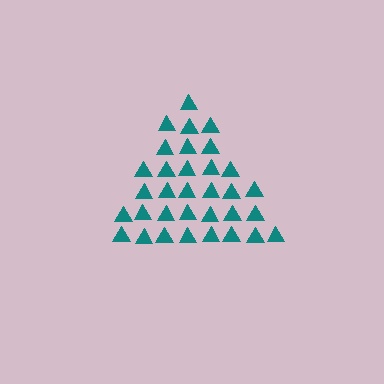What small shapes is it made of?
It is made of small triangles.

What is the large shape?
The large shape is a triangle.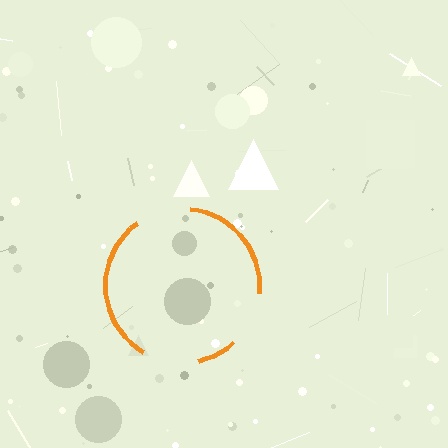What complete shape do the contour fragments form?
The contour fragments form a circle.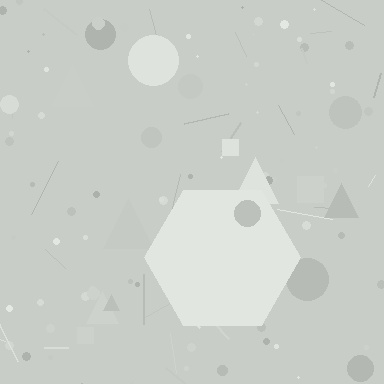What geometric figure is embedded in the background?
A hexagon is embedded in the background.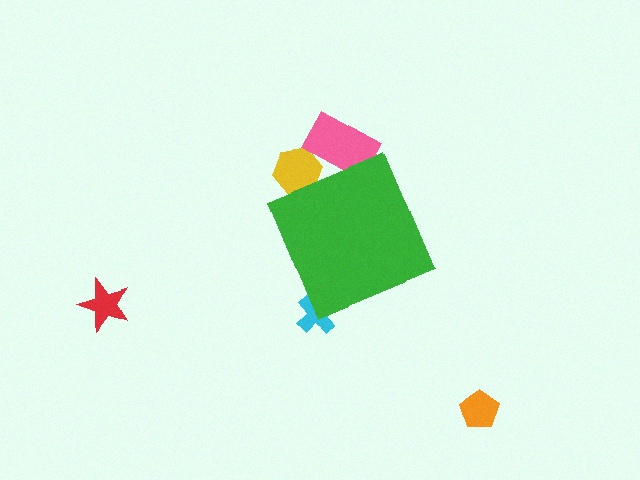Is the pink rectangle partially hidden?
Yes, the pink rectangle is partially hidden behind the green diamond.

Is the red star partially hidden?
No, the red star is fully visible.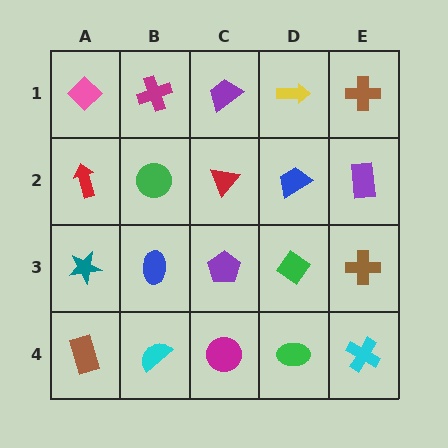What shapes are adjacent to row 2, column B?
A magenta cross (row 1, column B), a blue ellipse (row 3, column B), a red arrow (row 2, column A), a red triangle (row 2, column C).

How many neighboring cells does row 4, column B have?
3.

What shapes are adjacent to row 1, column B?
A green circle (row 2, column B), a pink diamond (row 1, column A), a purple trapezoid (row 1, column C).